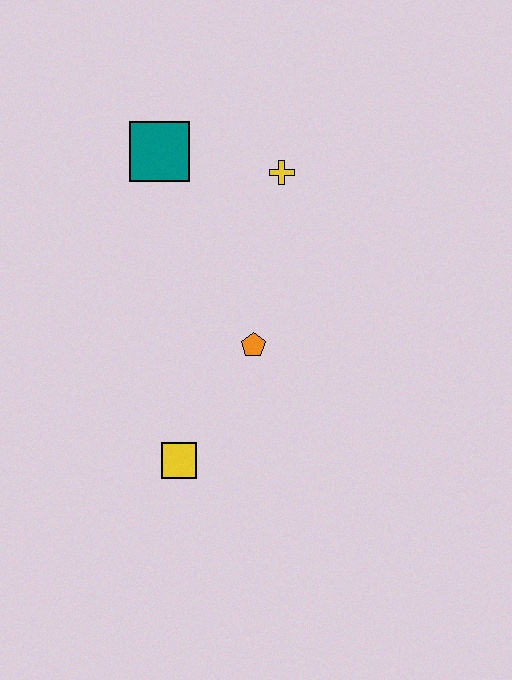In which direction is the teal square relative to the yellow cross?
The teal square is to the left of the yellow cross.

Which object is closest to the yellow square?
The orange pentagon is closest to the yellow square.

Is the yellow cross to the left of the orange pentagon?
No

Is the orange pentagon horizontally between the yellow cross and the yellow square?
Yes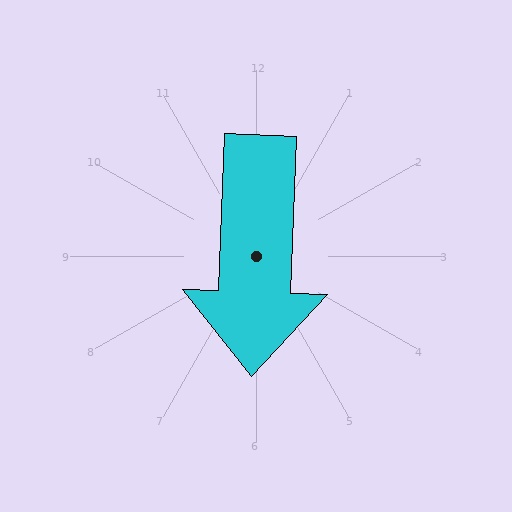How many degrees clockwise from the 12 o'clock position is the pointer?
Approximately 182 degrees.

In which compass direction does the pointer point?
South.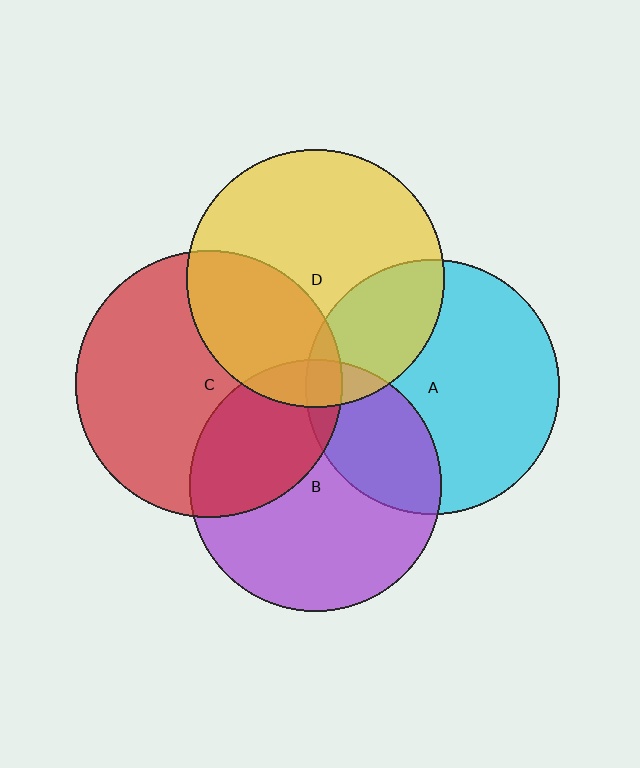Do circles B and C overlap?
Yes.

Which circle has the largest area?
Circle C (red).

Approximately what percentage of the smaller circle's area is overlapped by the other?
Approximately 35%.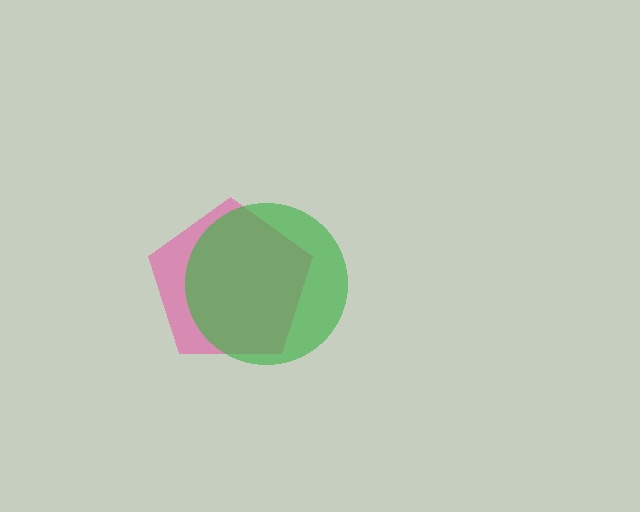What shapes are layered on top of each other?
The layered shapes are: a pink pentagon, a green circle.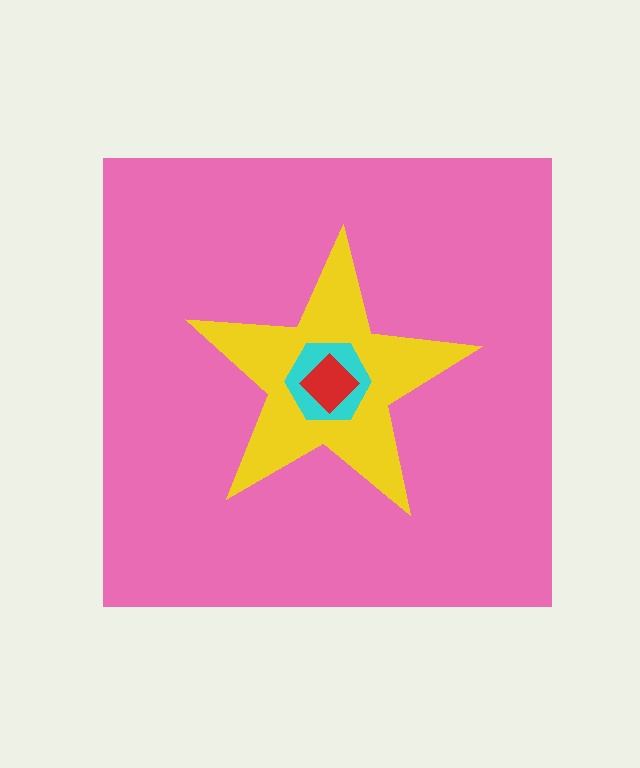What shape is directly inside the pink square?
The yellow star.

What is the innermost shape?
The red diamond.